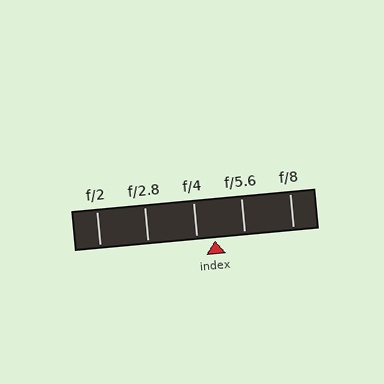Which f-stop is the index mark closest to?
The index mark is closest to f/4.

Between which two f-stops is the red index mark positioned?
The index mark is between f/4 and f/5.6.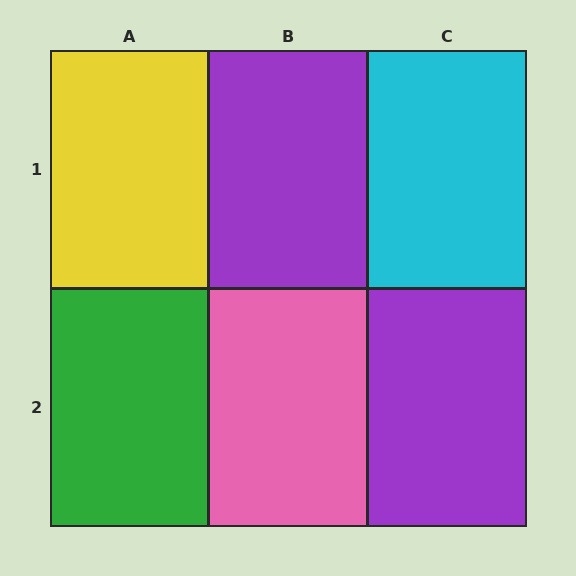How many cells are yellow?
1 cell is yellow.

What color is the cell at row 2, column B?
Pink.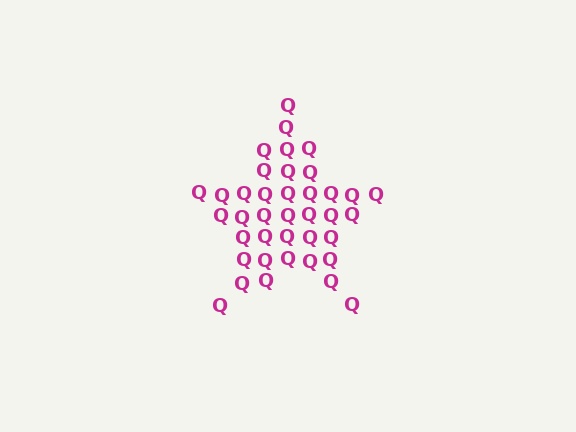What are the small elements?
The small elements are letter Q's.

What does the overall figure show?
The overall figure shows a star.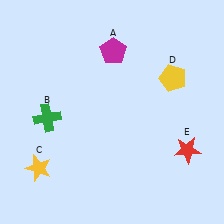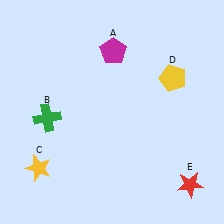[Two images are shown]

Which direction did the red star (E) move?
The red star (E) moved down.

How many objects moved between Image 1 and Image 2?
1 object moved between the two images.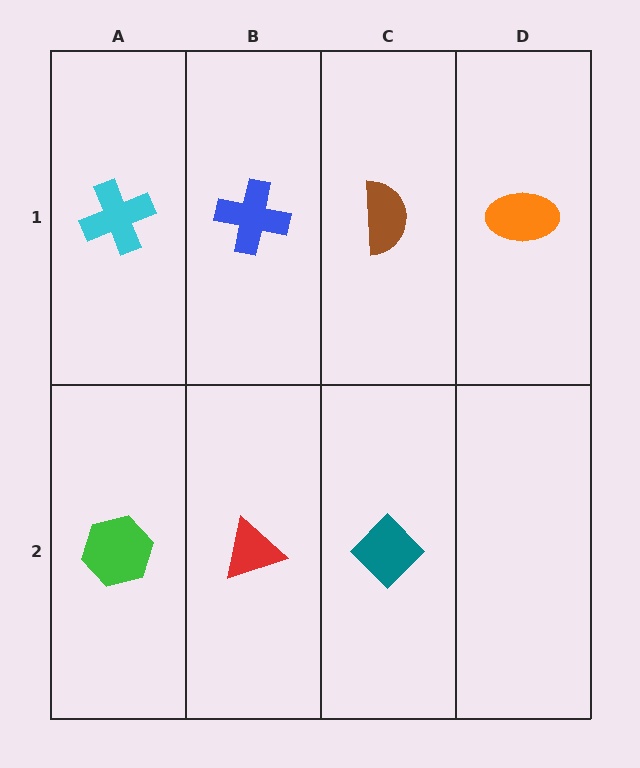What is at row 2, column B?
A red triangle.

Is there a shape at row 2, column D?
No, that cell is empty.